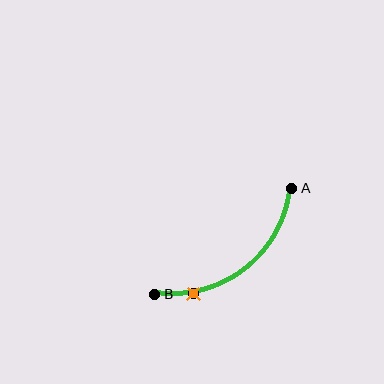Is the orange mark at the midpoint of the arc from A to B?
No. The orange mark lies on the arc but is closer to endpoint B. The arc midpoint would be at the point on the curve equidistant along the arc from both A and B.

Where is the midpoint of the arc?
The arc midpoint is the point on the curve farthest from the straight line joining A and B. It sits below and to the right of that line.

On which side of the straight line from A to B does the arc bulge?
The arc bulges below and to the right of the straight line connecting A and B.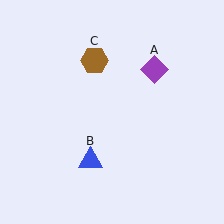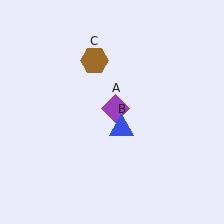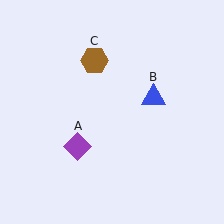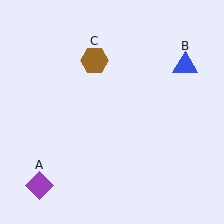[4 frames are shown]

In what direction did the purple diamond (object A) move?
The purple diamond (object A) moved down and to the left.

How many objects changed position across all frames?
2 objects changed position: purple diamond (object A), blue triangle (object B).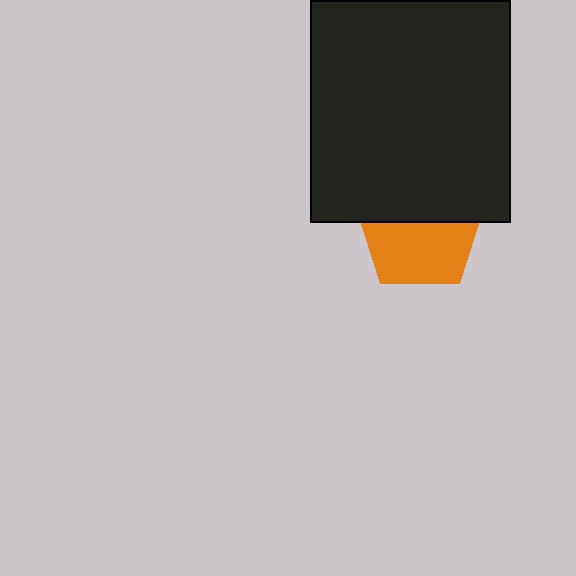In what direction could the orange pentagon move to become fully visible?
The orange pentagon could move down. That would shift it out from behind the black rectangle entirely.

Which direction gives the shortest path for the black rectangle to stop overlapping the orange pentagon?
Moving up gives the shortest separation.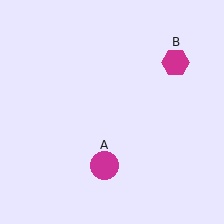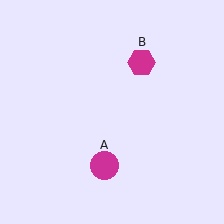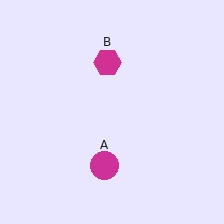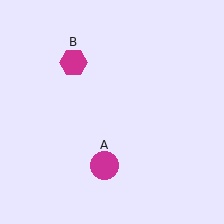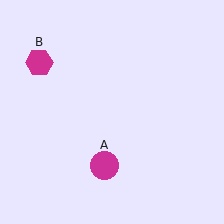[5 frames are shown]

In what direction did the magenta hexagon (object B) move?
The magenta hexagon (object B) moved left.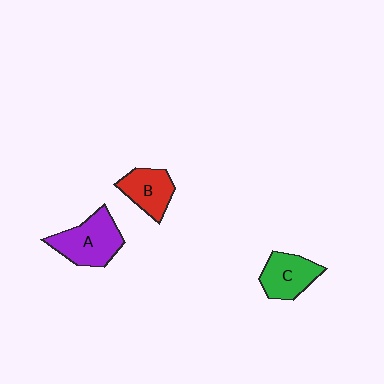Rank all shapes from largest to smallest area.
From largest to smallest: A (purple), C (green), B (red).